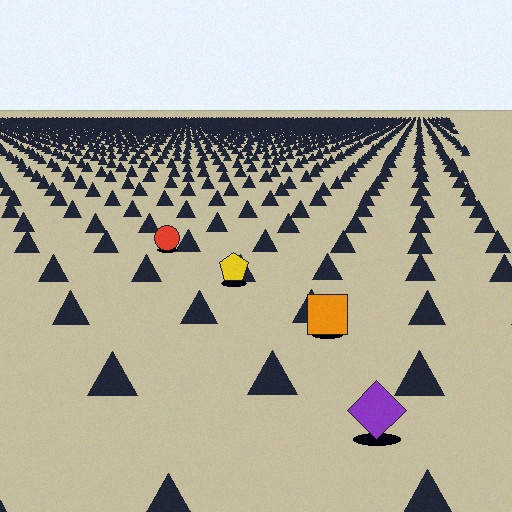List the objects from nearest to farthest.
From nearest to farthest: the purple diamond, the orange square, the yellow pentagon, the red circle.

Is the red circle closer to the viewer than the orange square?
No. The orange square is closer — you can tell from the texture gradient: the ground texture is coarser near it.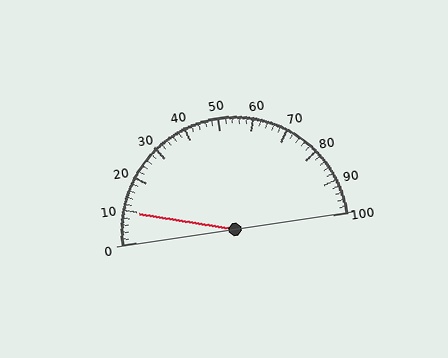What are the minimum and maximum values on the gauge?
The gauge ranges from 0 to 100.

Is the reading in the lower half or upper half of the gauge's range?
The reading is in the lower half of the range (0 to 100).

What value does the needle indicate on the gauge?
The needle indicates approximately 10.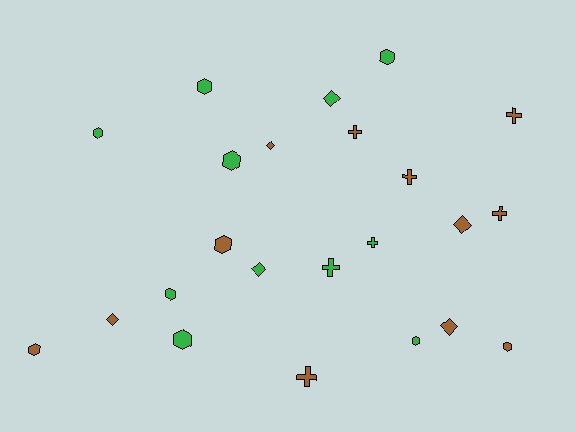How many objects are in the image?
There are 23 objects.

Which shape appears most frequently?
Hexagon, with 10 objects.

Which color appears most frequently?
Brown, with 12 objects.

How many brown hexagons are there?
There are 3 brown hexagons.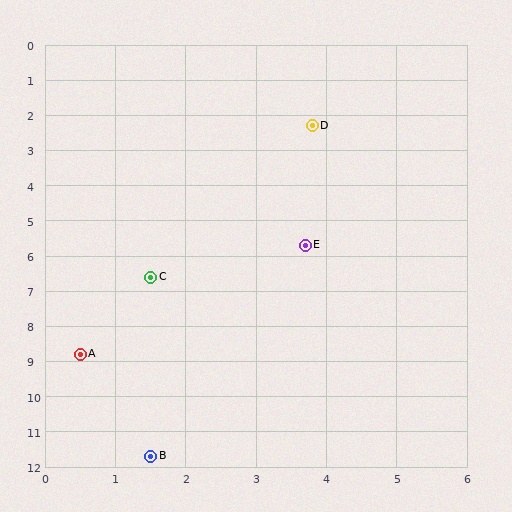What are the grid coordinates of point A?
Point A is at approximately (0.5, 8.8).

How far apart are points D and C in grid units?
Points D and C are about 4.9 grid units apart.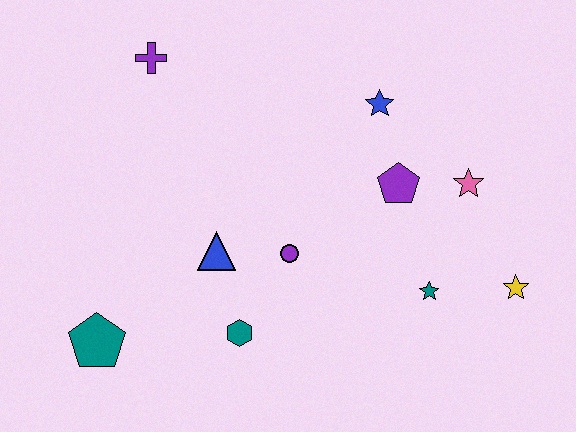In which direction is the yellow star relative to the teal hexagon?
The yellow star is to the right of the teal hexagon.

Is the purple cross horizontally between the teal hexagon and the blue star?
No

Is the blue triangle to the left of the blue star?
Yes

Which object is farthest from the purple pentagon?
The teal pentagon is farthest from the purple pentagon.